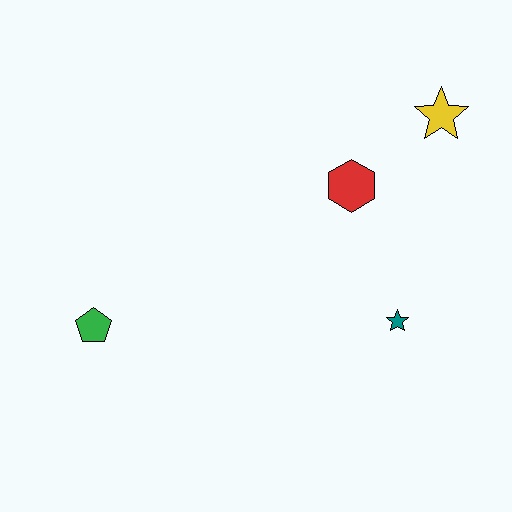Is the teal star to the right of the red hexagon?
Yes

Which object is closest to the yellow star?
The red hexagon is closest to the yellow star.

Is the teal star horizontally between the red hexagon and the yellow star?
Yes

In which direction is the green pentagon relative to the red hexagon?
The green pentagon is to the left of the red hexagon.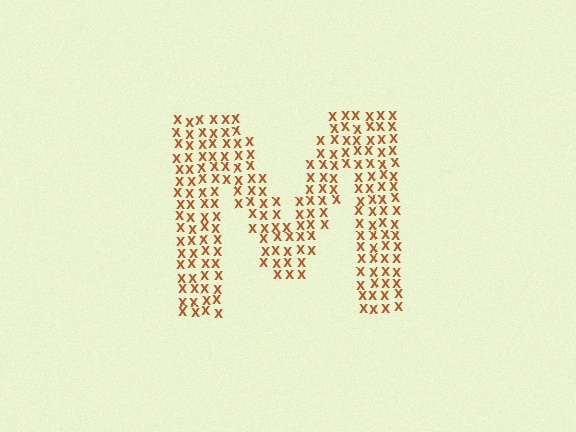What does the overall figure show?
The overall figure shows the letter M.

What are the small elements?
The small elements are letter X's.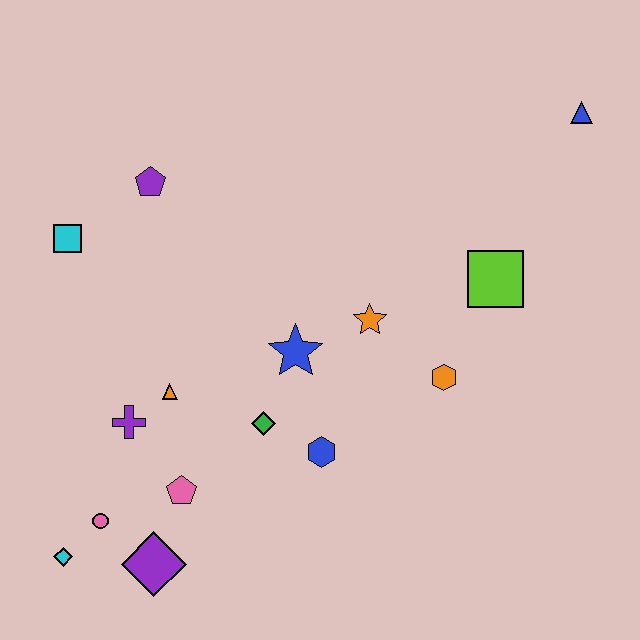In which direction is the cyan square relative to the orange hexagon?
The cyan square is to the left of the orange hexagon.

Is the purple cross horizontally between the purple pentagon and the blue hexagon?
No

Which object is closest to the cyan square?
The purple pentagon is closest to the cyan square.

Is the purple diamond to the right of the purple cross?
Yes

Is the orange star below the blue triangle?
Yes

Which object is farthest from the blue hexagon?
The blue triangle is farthest from the blue hexagon.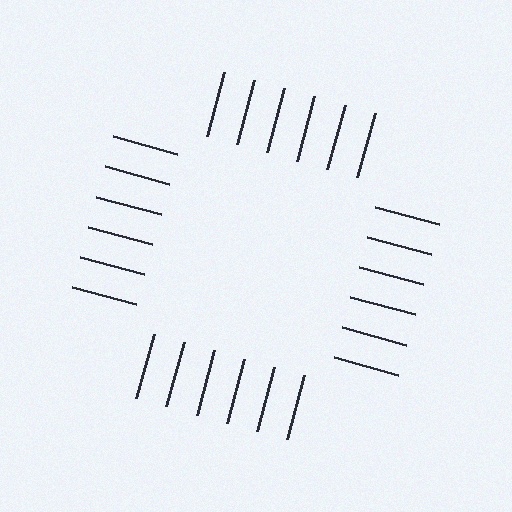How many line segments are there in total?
24 — 6 along each of the 4 edges.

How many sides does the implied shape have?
4 sides — the line-ends trace a square.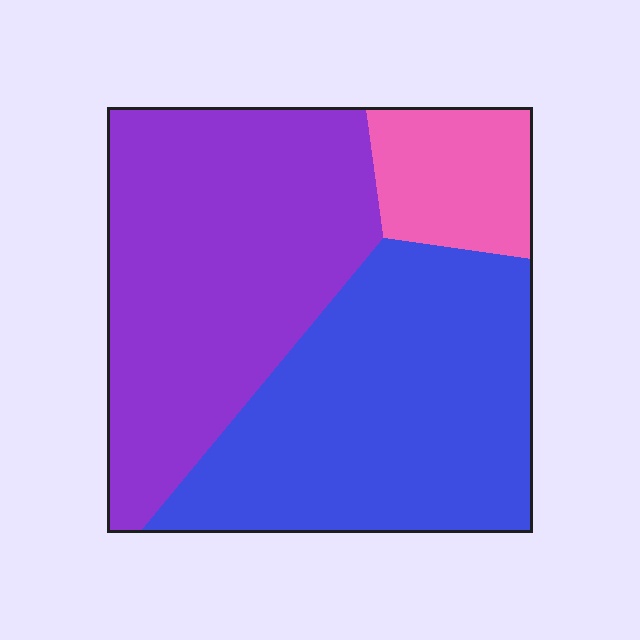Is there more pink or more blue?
Blue.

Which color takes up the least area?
Pink, at roughly 10%.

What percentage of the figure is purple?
Purple covers around 45% of the figure.